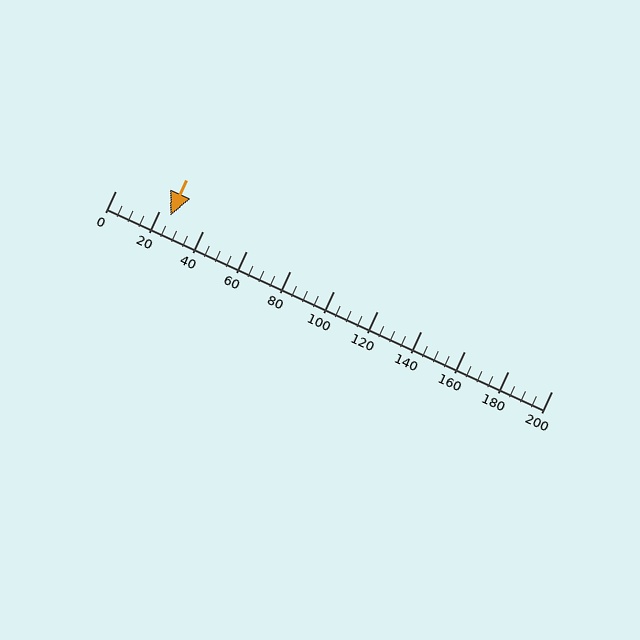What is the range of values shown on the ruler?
The ruler shows values from 0 to 200.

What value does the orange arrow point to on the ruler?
The orange arrow points to approximately 25.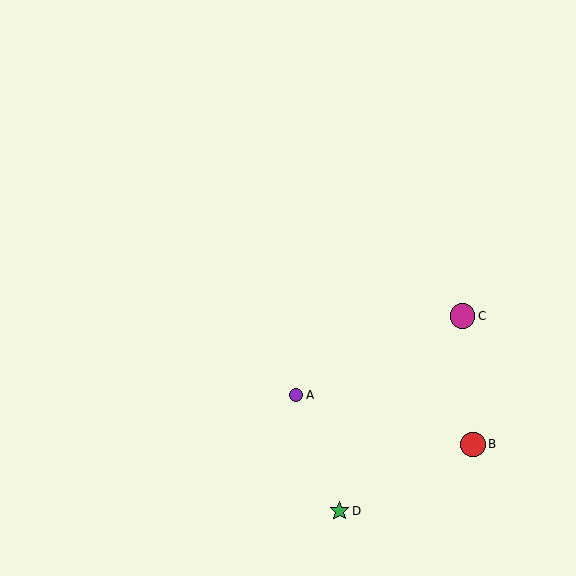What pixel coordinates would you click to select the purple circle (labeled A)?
Click at (296, 395) to select the purple circle A.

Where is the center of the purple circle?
The center of the purple circle is at (296, 395).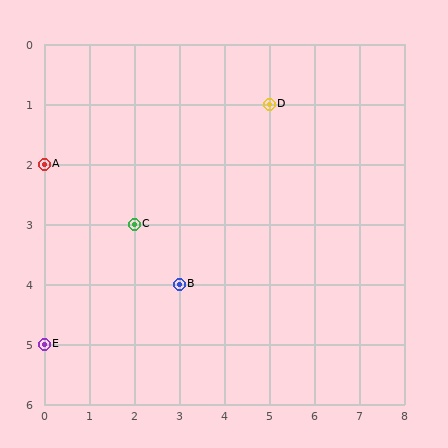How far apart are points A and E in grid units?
Points A and E are 3 rows apart.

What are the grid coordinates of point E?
Point E is at grid coordinates (0, 5).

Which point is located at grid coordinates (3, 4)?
Point B is at (3, 4).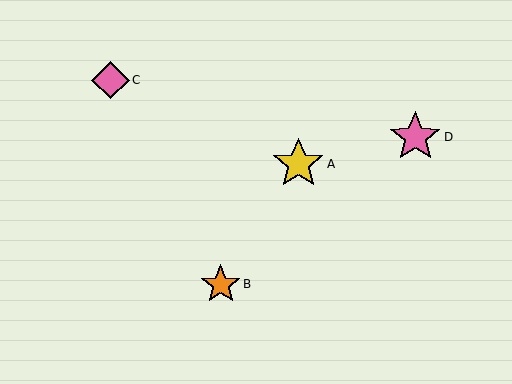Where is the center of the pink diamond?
The center of the pink diamond is at (111, 80).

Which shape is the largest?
The yellow star (labeled A) is the largest.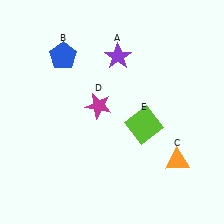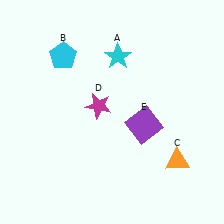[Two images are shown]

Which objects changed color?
A changed from purple to cyan. B changed from blue to cyan. E changed from lime to purple.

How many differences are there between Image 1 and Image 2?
There are 3 differences between the two images.